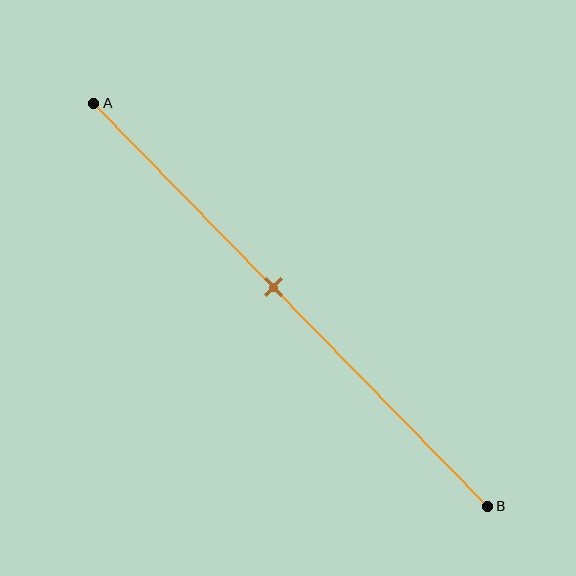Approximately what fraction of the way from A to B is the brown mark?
The brown mark is approximately 45% of the way from A to B.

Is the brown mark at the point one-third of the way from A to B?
No, the mark is at about 45% from A, not at the 33% one-third point.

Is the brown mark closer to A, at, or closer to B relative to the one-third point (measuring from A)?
The brown mark is closer to point B than the one-third point of segment AB.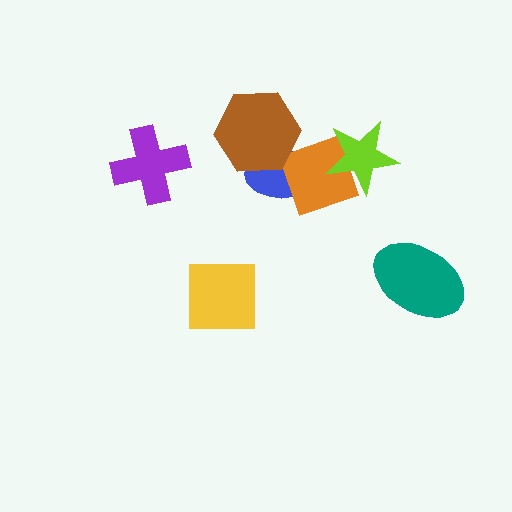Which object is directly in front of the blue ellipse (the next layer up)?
The orange diamond is directly in front of the blue ellipse.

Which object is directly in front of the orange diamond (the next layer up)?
The brown hexagon is directly in front of the orange diamond.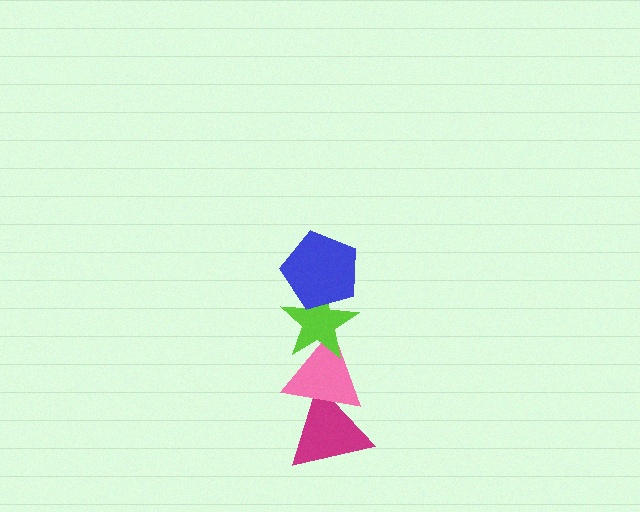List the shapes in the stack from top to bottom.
From top to bottom: the blue pentagon, the lime star, the pink triangle, the magenta triangle.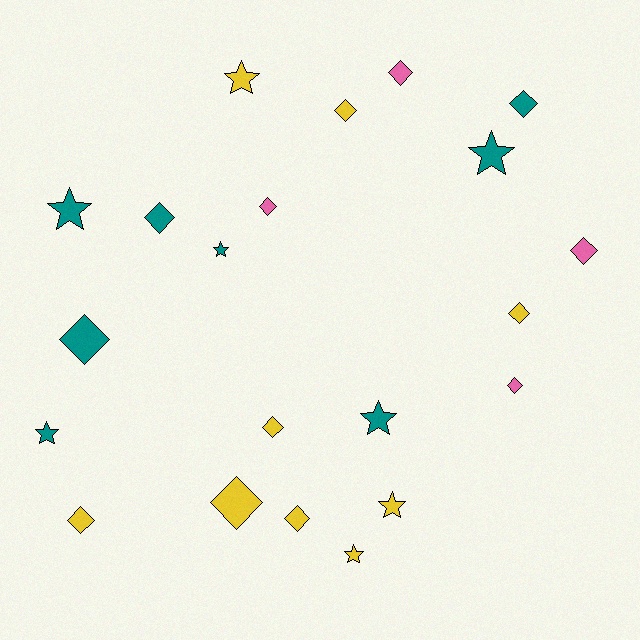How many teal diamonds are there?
There are 3 teal diamonds.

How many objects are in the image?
There are 21 objects.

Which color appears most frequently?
Yellow, with 9 objects.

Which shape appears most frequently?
Diamond, with 13 objects.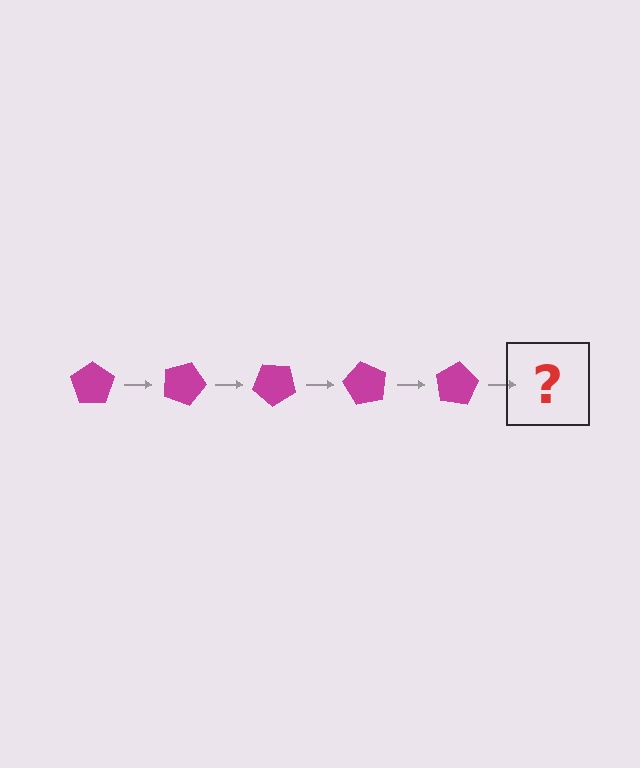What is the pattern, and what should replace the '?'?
The pattern is that the pentagon rotates 20 degrees each step. The '?' should be a magenta pentagon rotated 100 degrees.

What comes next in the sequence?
The next element should be a magenta pentagon rotated 100 degrees.